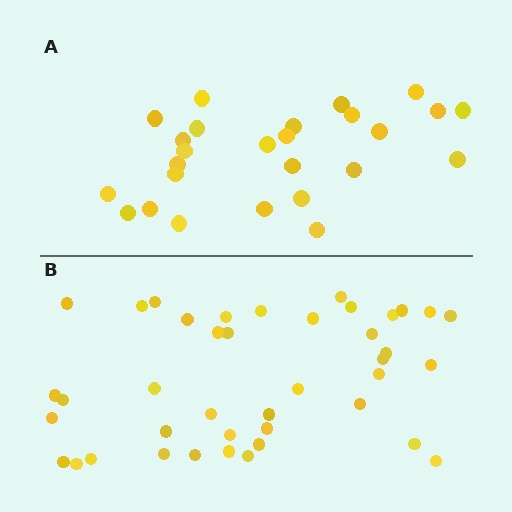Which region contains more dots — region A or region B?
Region B (the bottom region) has more dots.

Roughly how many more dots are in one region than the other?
Region B has approximately 15 more dots than region A.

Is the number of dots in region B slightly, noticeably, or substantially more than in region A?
Region B has substantially more. The ratio is roughly 1.6 to 1.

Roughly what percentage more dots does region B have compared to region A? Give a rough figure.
About 60% more.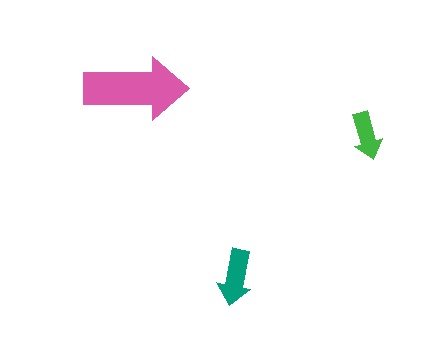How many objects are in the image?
There are 3 objects in the image.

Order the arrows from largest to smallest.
the pink one, the teal one, the green one.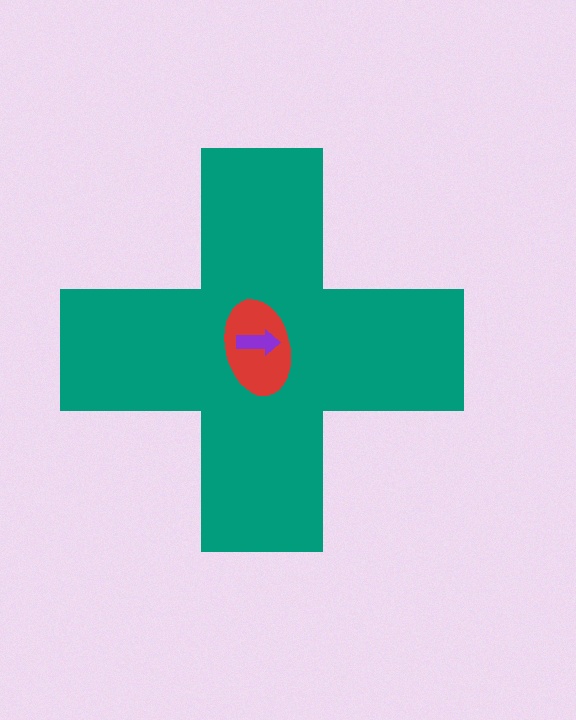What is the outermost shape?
The teal cross.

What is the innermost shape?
The purple arrow.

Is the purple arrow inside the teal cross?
Yes.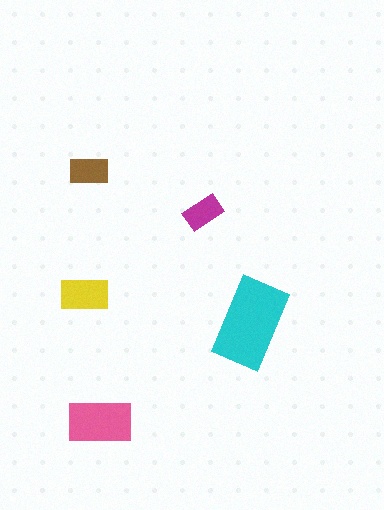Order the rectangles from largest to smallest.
the cyan one, the pink one, the yellow one, the brown one, the magenta one.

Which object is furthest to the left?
The yellow rectangle is leftmost.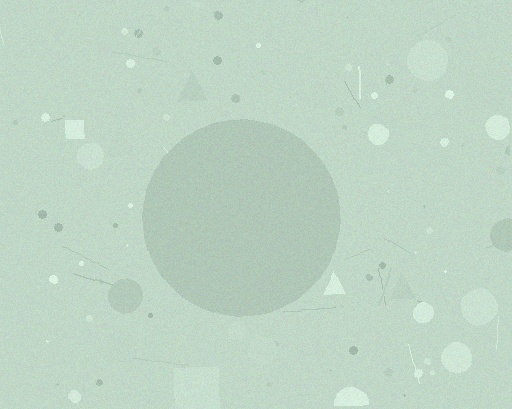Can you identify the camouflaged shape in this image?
The camouflaged shape is a circle.